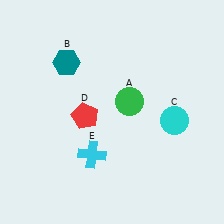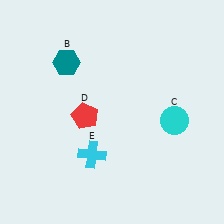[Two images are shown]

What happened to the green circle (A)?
The green circle (A) was removed in Image 2. It was in the top-right area of Image 1.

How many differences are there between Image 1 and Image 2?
There is 1 difference between the two images.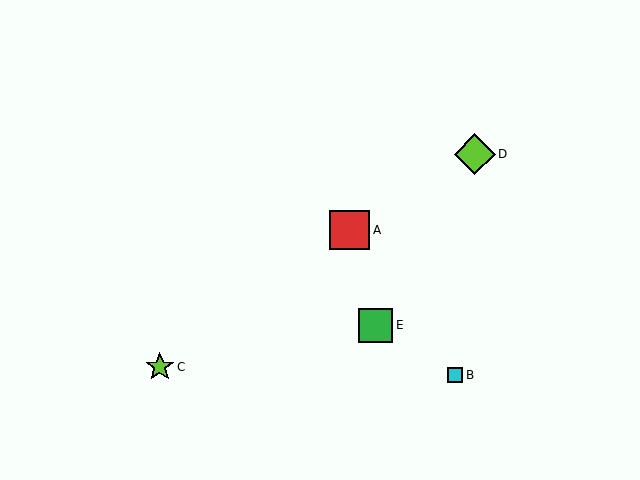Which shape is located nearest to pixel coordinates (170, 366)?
The lime star (labeled C) at (160, 367) is nearest to that location.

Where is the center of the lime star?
The center of the lime star is at (160, 367).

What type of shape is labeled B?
Shape B is a cyan square.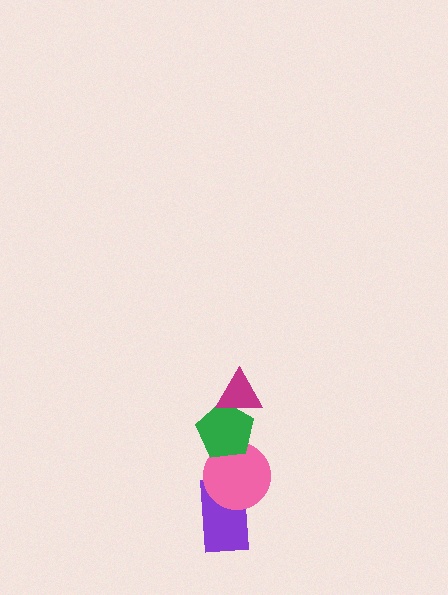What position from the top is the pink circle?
The pink circle is 3rd from the top.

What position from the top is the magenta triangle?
The magenta triangle is 1st from the top.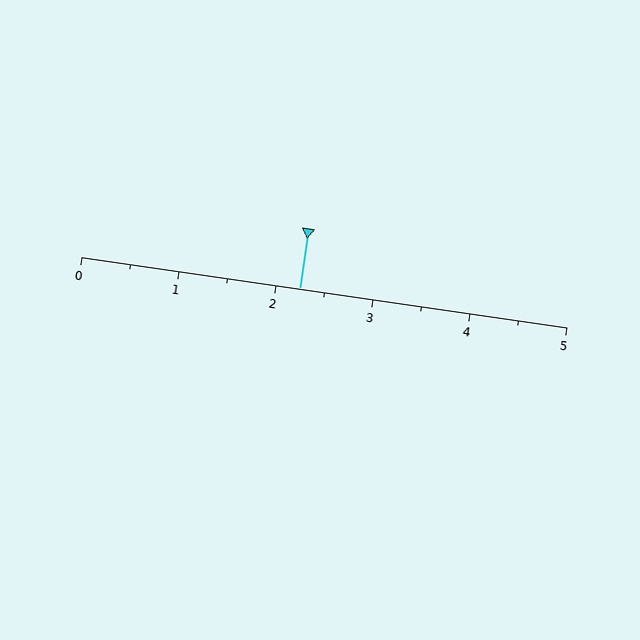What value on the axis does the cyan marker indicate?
The marker indicates approximately 2.2.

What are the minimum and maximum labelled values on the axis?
The axis runs from 0 to 5.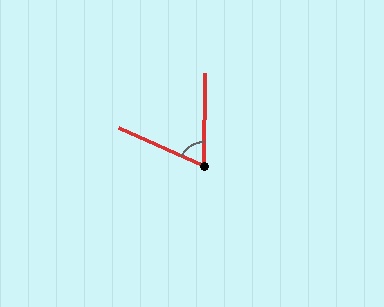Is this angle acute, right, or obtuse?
It is acute.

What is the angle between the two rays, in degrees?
Approximately 67 degrees.